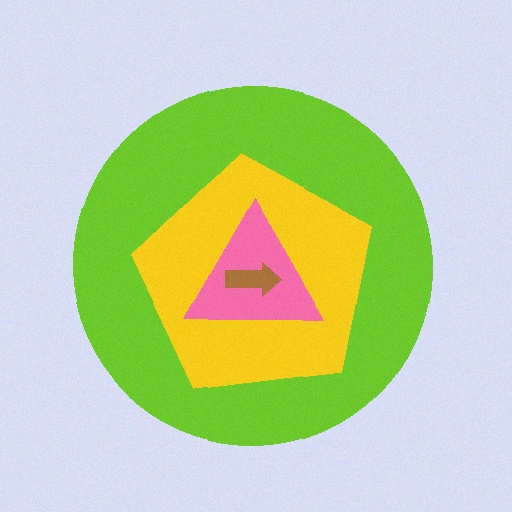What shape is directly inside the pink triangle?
The brown arrow.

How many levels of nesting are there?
4.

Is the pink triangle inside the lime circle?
Yes.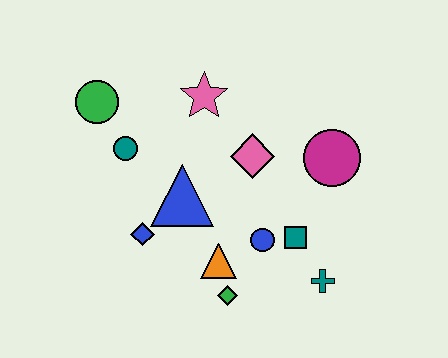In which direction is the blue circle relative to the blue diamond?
The blue circle is to the right of the blue diamond.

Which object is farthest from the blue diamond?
The magenta circle is farthest from the blue diamond.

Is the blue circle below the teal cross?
No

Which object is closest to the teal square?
The blue circle is closest to the teal square.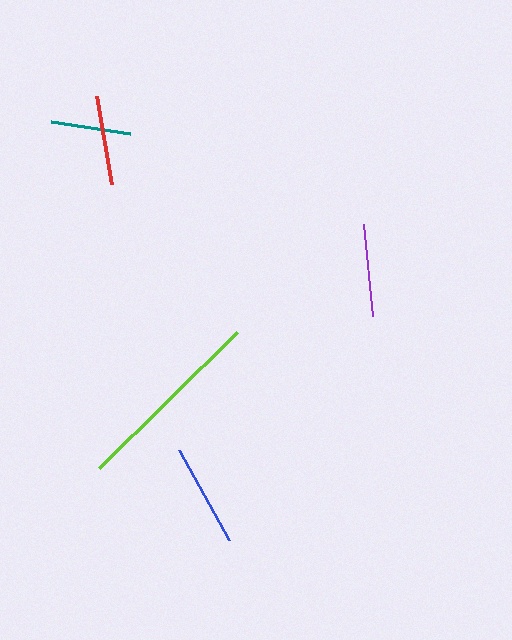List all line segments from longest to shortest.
From longest to shortest: lime, blue, purple, red, teal.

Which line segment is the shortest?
The teal line is the shortest at approximately 79 pixels.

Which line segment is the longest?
The lime line is the longest at approximately 193 pixels.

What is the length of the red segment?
The red segment is approximately 89 pixels long.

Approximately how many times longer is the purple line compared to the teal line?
The purple line is approximately 1.2 times the length of the teal line.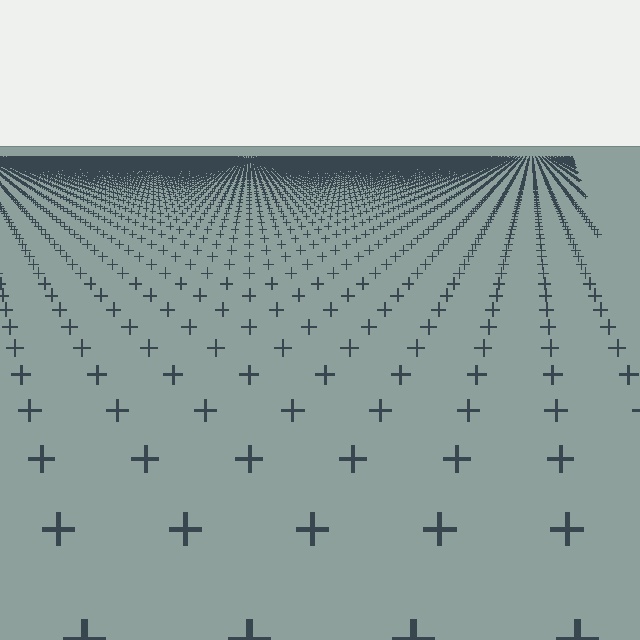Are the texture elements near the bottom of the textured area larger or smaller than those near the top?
Larger. Near the bottom, elements are closer to the viewer and appear at a bigger on-screen size.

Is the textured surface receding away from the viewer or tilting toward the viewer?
The surface is receding away from the viewer. Texture elements get smaller and denser toward the top.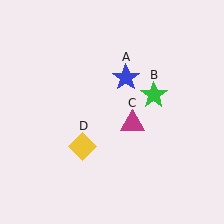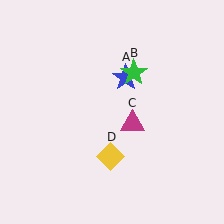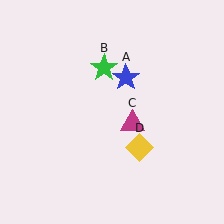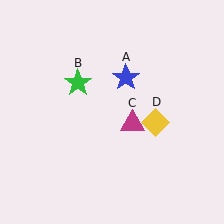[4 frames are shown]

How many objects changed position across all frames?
2 objects changed position: green star (object B), yellow diamond (object D).